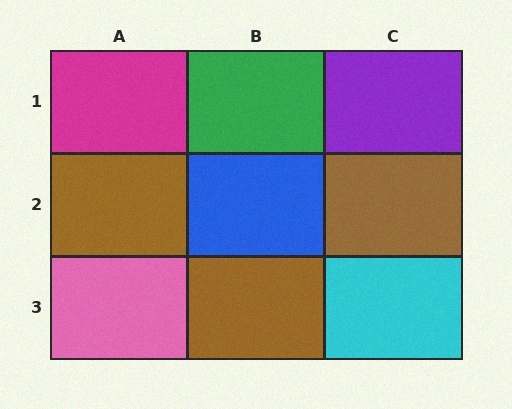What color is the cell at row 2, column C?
Brown.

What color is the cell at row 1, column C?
Purple.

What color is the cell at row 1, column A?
Magenta.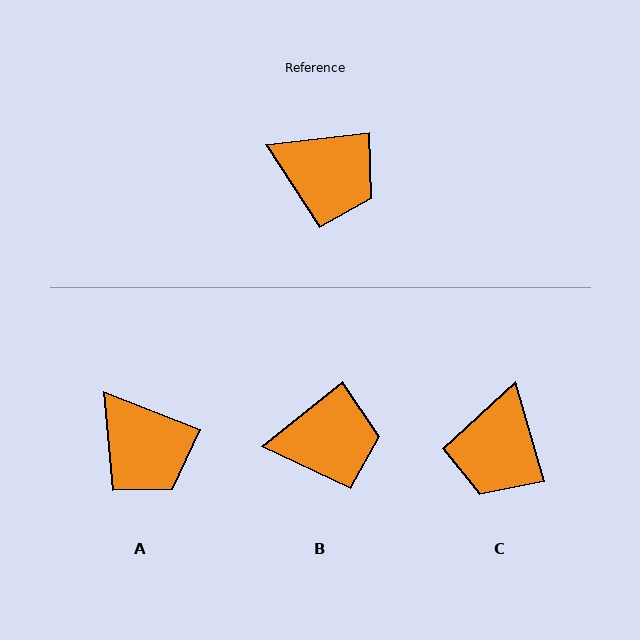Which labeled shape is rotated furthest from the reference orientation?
C, about 81 degrees away.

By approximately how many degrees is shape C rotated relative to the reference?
Approximately 81 degrees clockwise.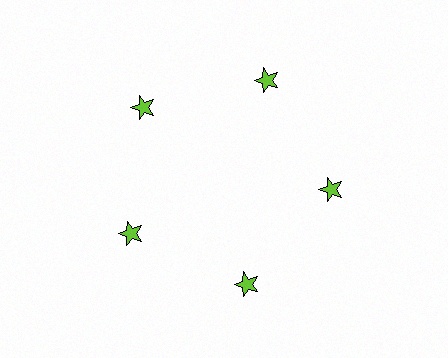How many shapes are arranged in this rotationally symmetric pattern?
There are 5 shapes, arranged in 5 groups of 1.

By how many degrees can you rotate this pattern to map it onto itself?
The pattern maps onto itself every 72 degrees of rotation.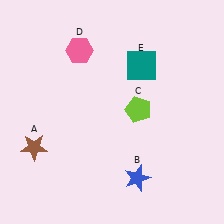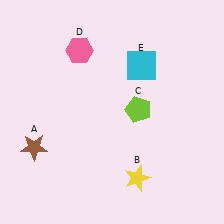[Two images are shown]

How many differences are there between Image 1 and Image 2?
There are 2 differences between the two images.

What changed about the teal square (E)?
In Image 1, E is teal. In Image 2, it changed to cyan.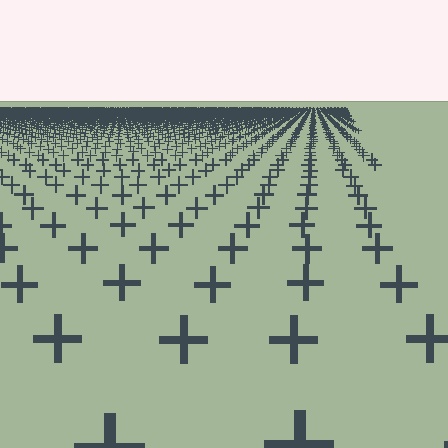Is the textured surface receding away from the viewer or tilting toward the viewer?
The surface is receding away from the viewer. Texture elements get smaller and denser toward the top.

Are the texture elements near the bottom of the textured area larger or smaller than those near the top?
Larger. Near the bottom, elements are closer to the viewer and appear at a bigger on-screen size.